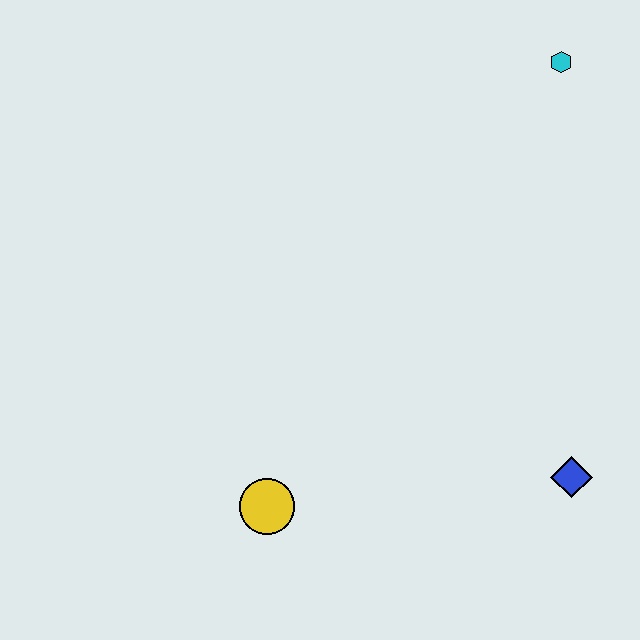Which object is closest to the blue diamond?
The yellow circle is closest to the blue diamond.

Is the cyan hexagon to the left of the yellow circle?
No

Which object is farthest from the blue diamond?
The cyan hexagon is farthest from the blue diamond.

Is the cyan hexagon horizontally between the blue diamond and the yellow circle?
Yes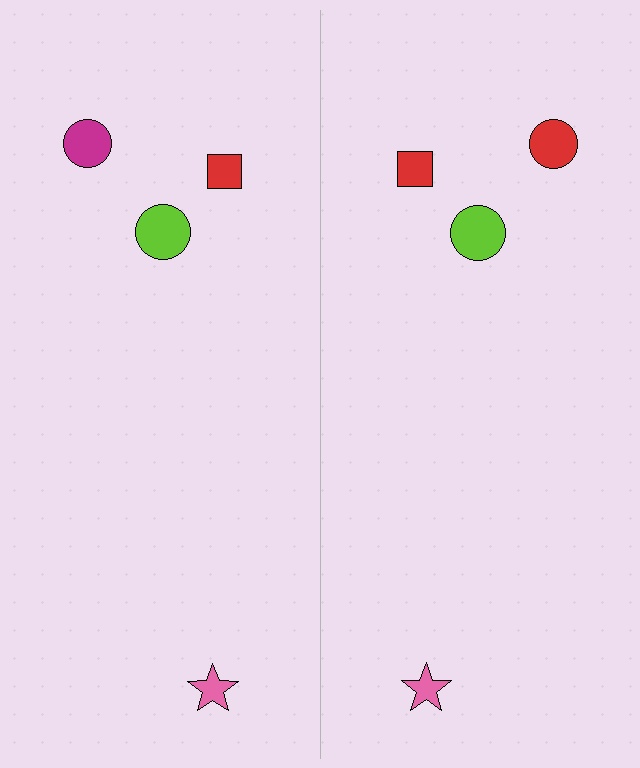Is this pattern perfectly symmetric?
No, the pattern is not perfectly symmetric. The red circle on the right side breaks the symmetry — its mirror counterpart is magenta.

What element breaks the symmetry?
The red circle on the right side breaks the symmetry — its mirror counterpart is magenta.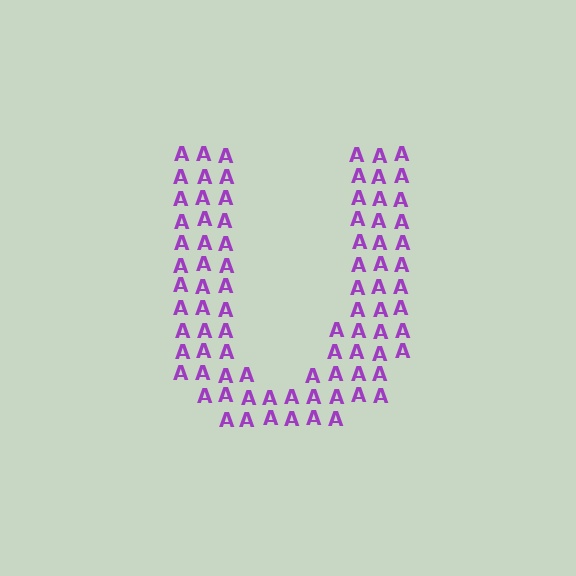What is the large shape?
The large shape is the letter U.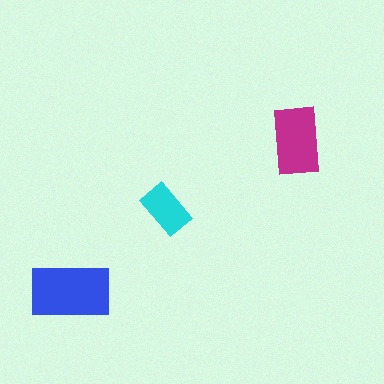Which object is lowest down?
The blue rectangle is bottommost.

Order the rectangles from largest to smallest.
the blue one, the magenta one, the cyan one.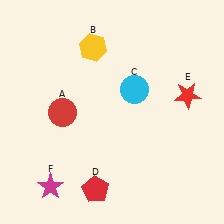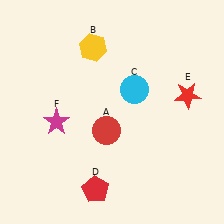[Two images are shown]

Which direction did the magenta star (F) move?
The magenta star (F) moved up.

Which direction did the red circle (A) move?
The red circle (A) moved right.